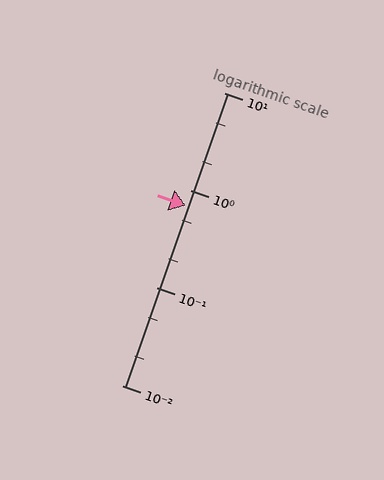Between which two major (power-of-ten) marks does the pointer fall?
The pointer is between 0.1 and 1.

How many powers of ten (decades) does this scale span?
The scale spans 3 decades, from 0.01 to 10.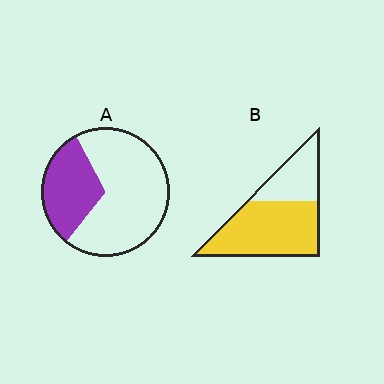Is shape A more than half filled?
No.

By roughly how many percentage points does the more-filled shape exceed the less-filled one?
By roughly 35 percentage points (B over A).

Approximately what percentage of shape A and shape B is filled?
A is approximately 30% and B is approximately 65%.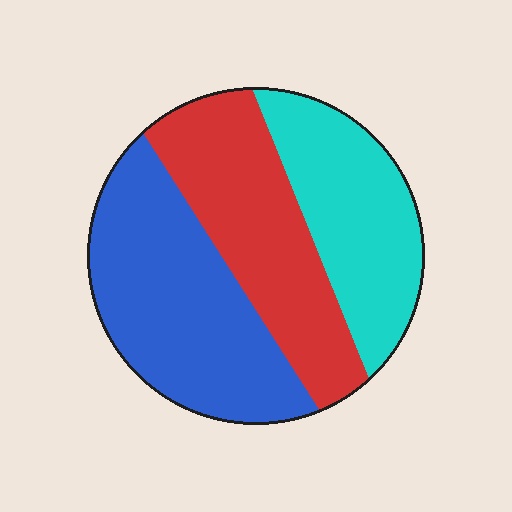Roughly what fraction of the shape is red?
Red takes up about one third (1/3) of the shape.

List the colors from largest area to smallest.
From largest to smallest: blue, red, cyan.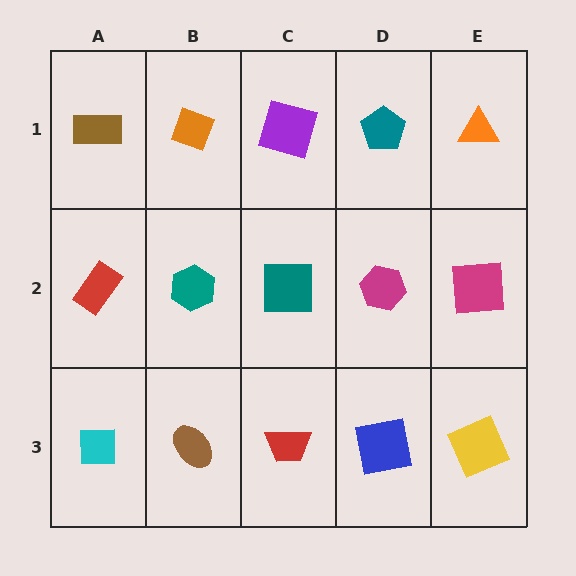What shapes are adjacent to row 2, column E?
An orange triangle (row 1, column E), a yellow square (row 3, column E), a magenta hexagon (row 2, column D).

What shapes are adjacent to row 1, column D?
A magenta hexagon (row 2, column D), a purple square (row 1, column C), an orange triangle (row 1, column E).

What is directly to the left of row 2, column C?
A teal hexagon.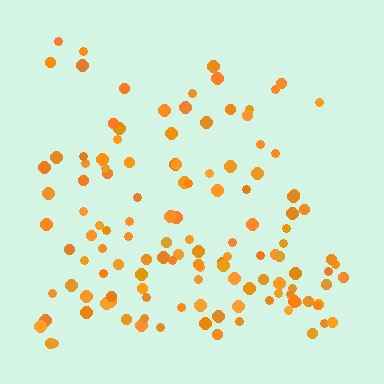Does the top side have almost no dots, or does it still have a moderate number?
Still a moderate number, just noticeably fewer than the bottom.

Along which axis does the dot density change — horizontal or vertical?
Vertical.